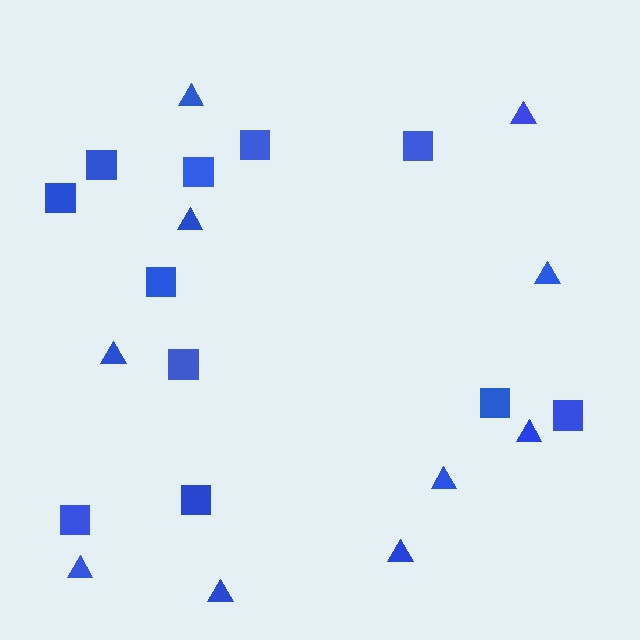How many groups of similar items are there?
There are 2 groups: one group of squares (11) and one group of triangles (10).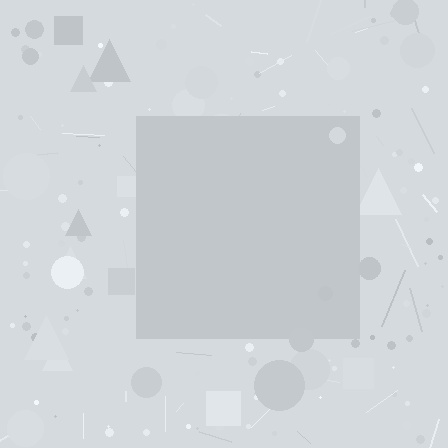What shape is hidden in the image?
A square is hidden in the image.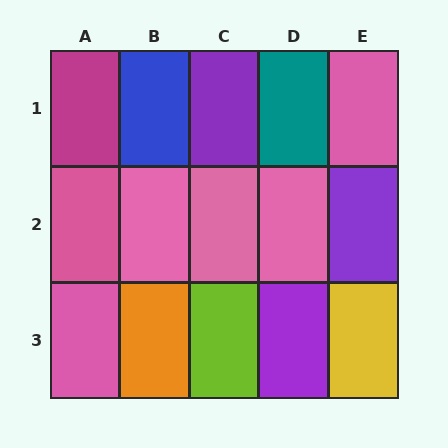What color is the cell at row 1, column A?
Magenta.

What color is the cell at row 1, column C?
Purple.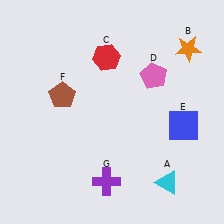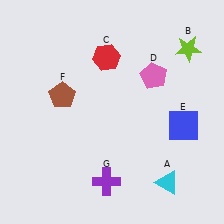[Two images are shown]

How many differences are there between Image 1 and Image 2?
There is 1 difference between the two images.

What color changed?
The star (B) changed from orange in Image 1 to lime in Image 2.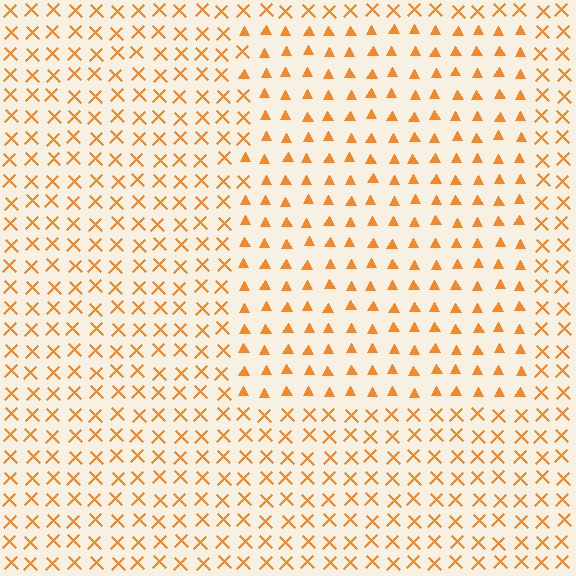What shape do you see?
I see a rectangle.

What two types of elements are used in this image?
The image uses triangles inside the rectangle region and X marks outside it.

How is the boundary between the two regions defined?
The boundary is defined by a change in element shape: triangles inside vs. X marks outside. All elements share the same color and spacing.